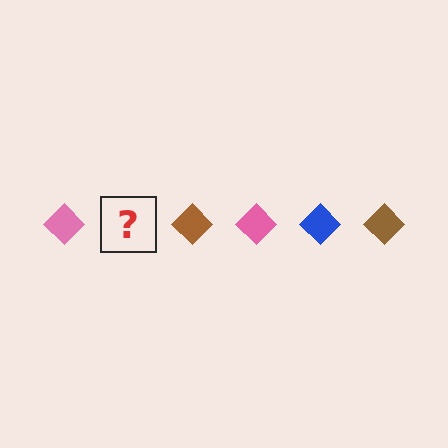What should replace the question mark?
The question mark should be replaced with a blue diamond.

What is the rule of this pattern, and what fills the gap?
The rule is that the pattern cycles through pink, blue, brown diamonds. The gap should be filled with a blue diamond.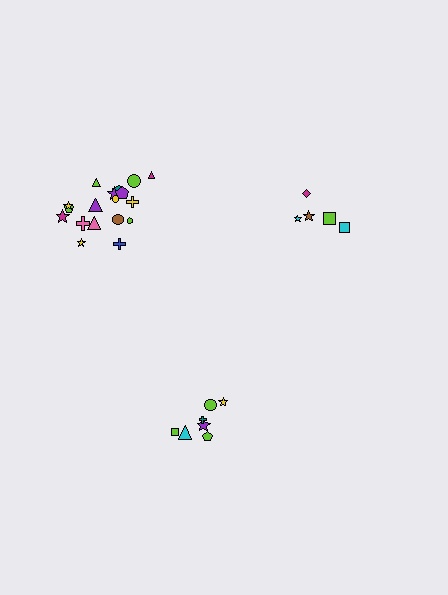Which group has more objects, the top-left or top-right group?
The top-left group.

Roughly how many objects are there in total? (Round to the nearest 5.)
Roughly 30 objects in total.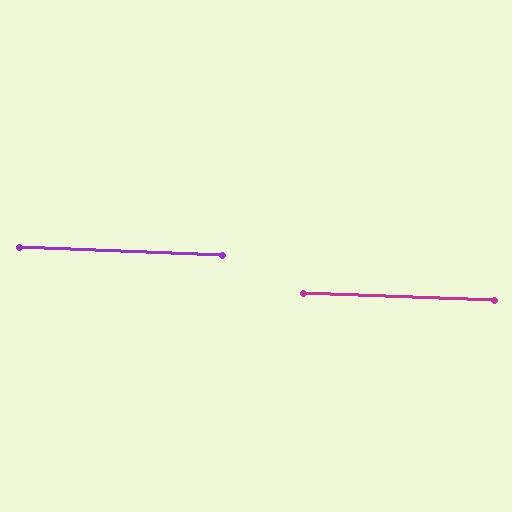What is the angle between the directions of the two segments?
Approximately 0 degrees.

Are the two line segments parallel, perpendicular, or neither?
Parallel — their directions differ by only 0.2°.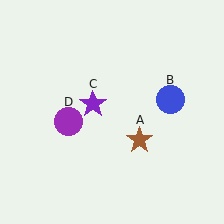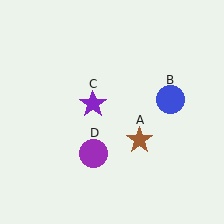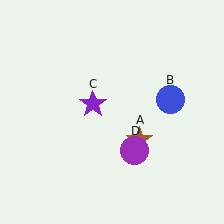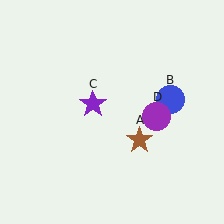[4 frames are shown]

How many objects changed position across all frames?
1 object changed position: purple circle (object D).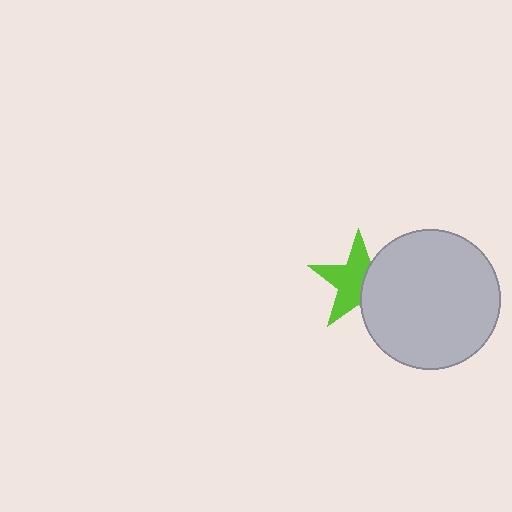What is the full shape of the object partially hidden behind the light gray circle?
The partially hidden object is a lime star.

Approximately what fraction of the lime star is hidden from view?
Roughly 39% of the lime star is hidden behind the light gray circle.